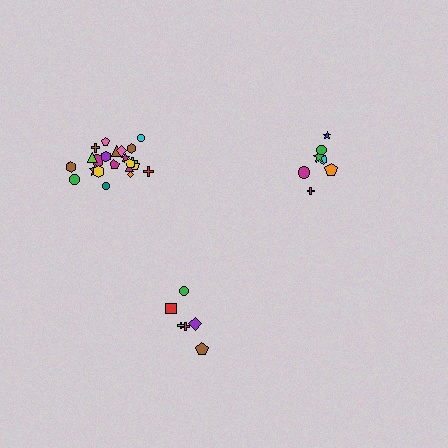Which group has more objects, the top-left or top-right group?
The top-left group.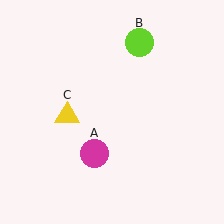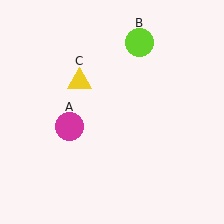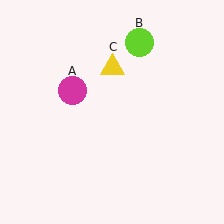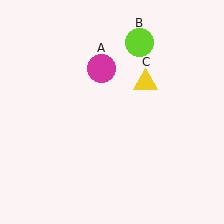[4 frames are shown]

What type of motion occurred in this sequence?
The magenta circle (object A), yellow triangle (object C) rotated clockwise around the center of the scene.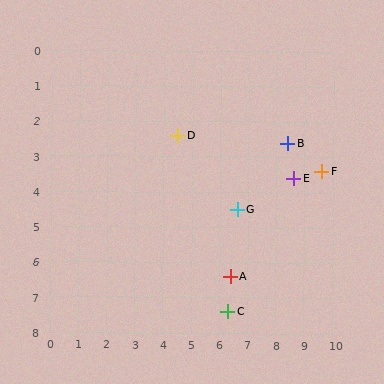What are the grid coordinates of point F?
Point F is at approximately (9.6, 3.4).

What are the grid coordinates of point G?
Point G is at approximately (6.6, 4.5).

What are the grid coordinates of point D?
Point D is at approximately (4.5, 2.4).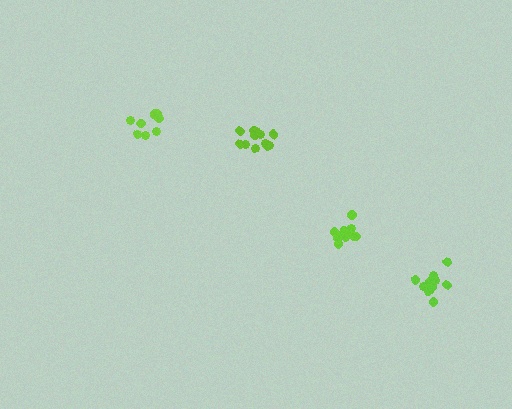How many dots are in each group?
Group 1: 11 dots, Group 2: 8 dots, Group 3: 11 dots, Group 4: 12 dots (42 total).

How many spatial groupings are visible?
There are 4 spatial groupings.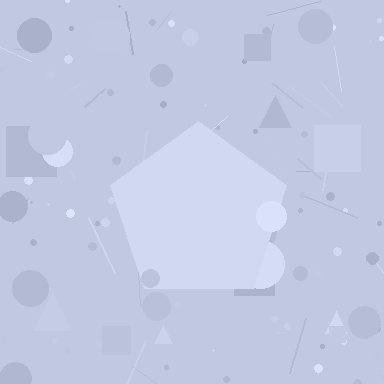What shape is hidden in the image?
A pentagon is hidden in the image.